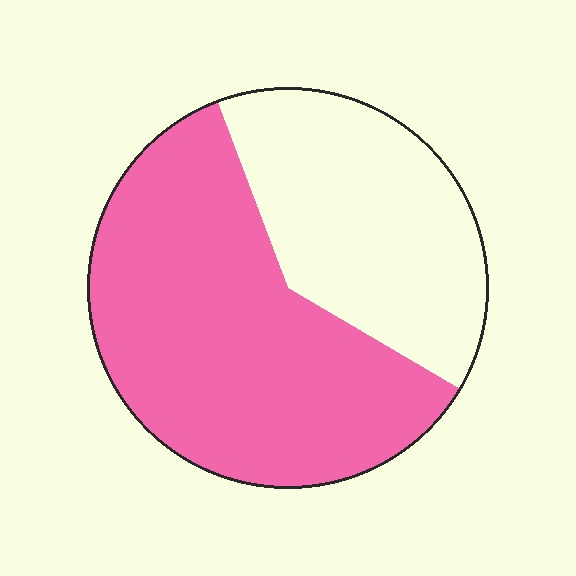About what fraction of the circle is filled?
About three fifths (3/5).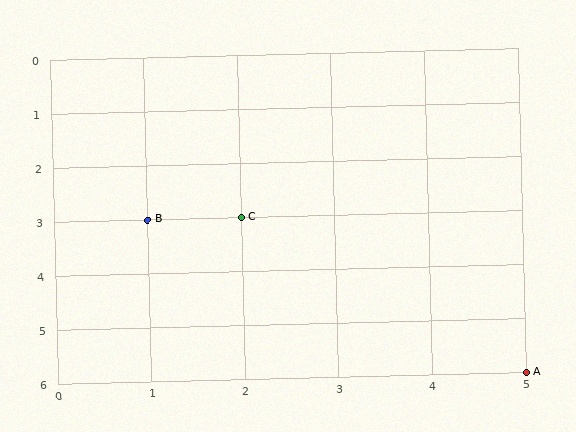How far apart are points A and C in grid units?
Points A and C are 3 columns and 3 rows apart (about 4.2 grid units diagonally).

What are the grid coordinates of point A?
Point A is at grid coordinates (5, 6).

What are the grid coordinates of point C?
Point C is at grid coordinates (2, 3).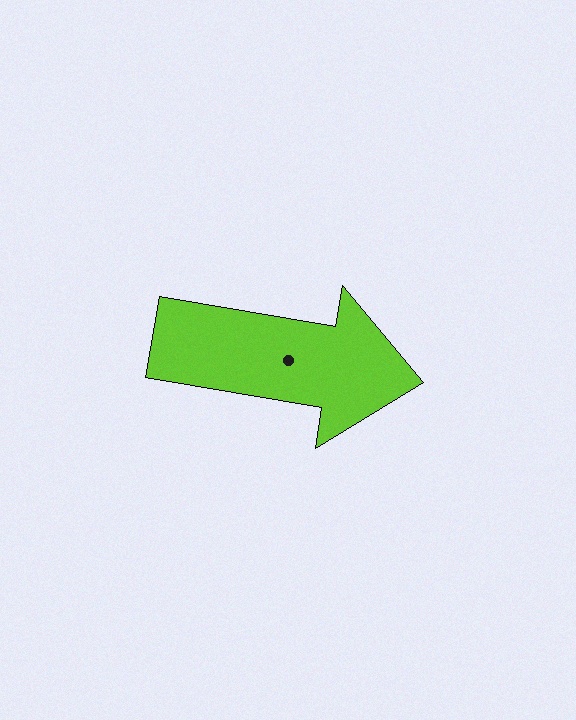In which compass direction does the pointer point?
East.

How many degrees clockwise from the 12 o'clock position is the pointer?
Approximately 100 degrees.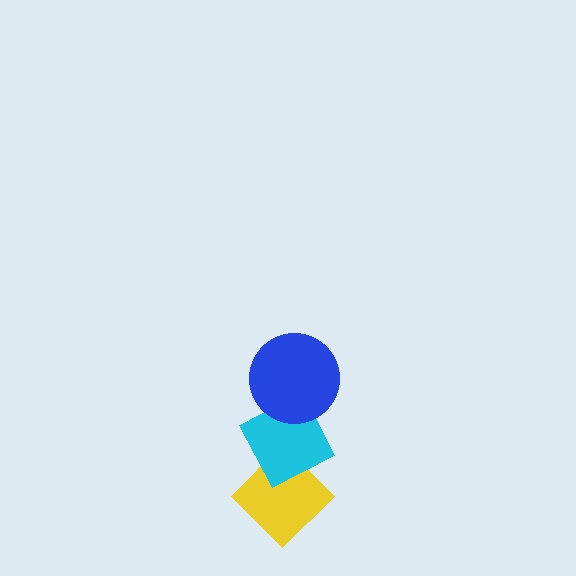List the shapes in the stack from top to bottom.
From top to bottom: the blue circle, the cyan diamond, the yellow diamond.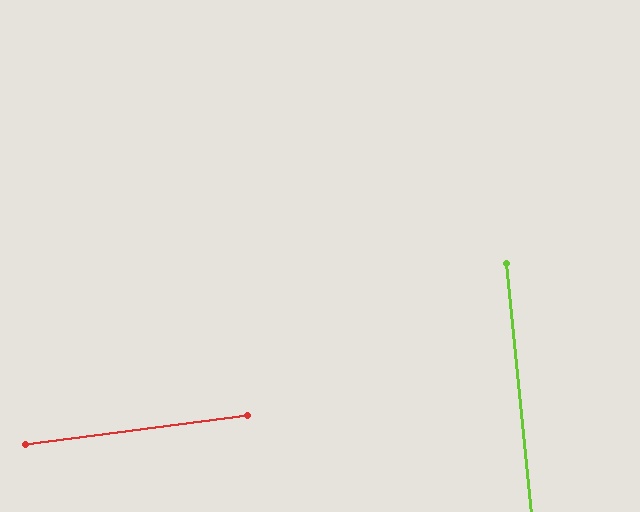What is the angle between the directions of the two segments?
Approximately 88 degrees.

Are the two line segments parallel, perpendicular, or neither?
Perpendicular — they meet at approximately 88°.